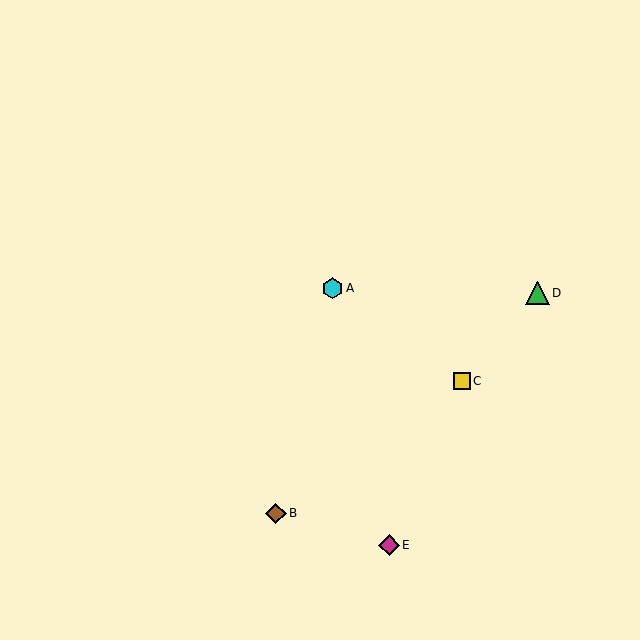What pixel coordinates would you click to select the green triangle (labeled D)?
Click at (538, 293) to select the green triangle D.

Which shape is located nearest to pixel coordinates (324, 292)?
The cyan hexagon (labeled A) at (333, 288) is nearest to that location.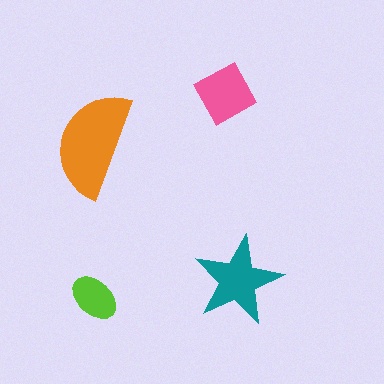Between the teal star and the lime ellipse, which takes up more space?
The teal star.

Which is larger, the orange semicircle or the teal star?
The orange semicircle.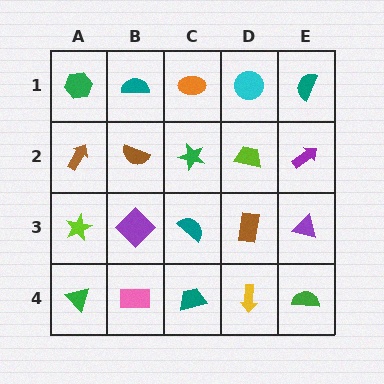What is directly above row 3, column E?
A purple arrow.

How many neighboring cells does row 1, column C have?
3.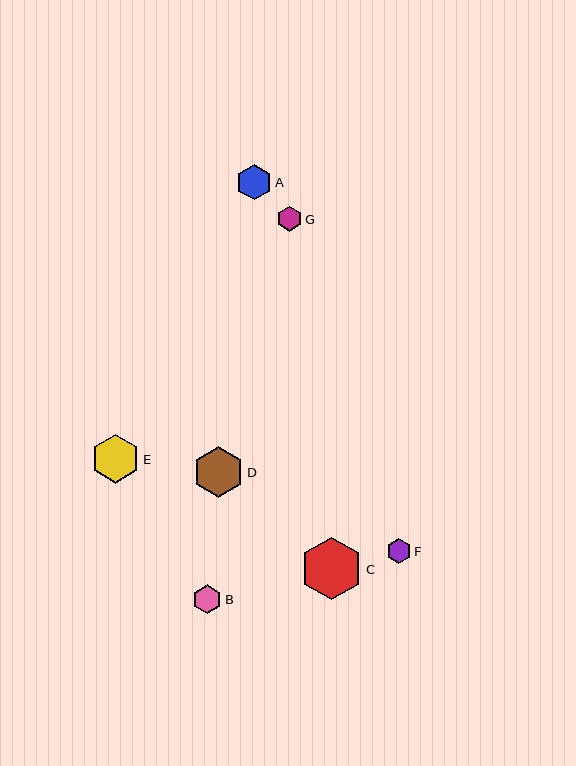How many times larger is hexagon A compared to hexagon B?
Hexagon A is approximately 1.2 times the size of hexagon B.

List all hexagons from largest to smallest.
From largest to smallest: C, D, E, A, B, G, F.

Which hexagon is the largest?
Hexagon C is the largest with a size of approximately 62 pixels.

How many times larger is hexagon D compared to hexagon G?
Hexagon D is approximately 2.0 times the size of hexagon G.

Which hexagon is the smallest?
Hexagon F is the smallest with a size of approximately 25 pixels.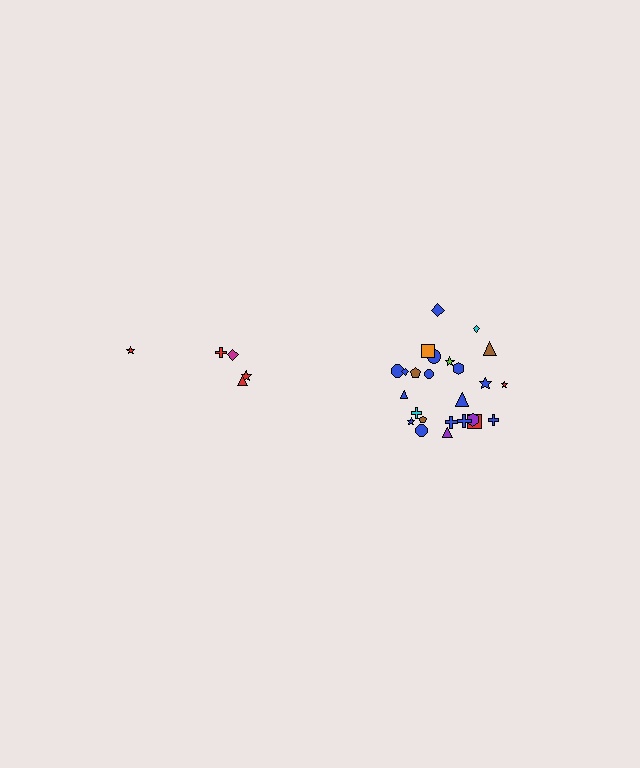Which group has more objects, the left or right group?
The right group.